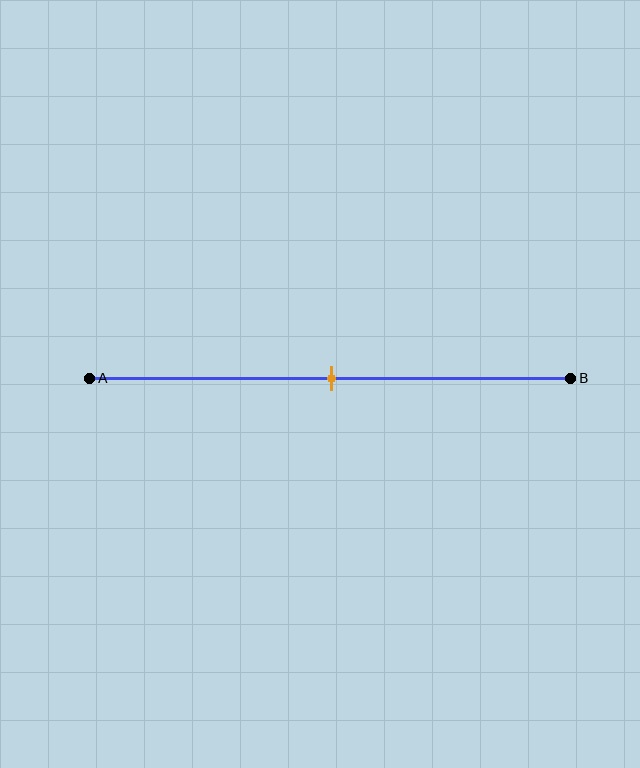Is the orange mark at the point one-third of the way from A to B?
No, the mark is at about 50% from A, not at the 33% one-third point.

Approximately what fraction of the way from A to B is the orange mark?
The orange mark is approximately 50% of the way from A to B.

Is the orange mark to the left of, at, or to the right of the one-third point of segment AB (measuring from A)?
The orange mark is to the right of the one-third point of segment AB.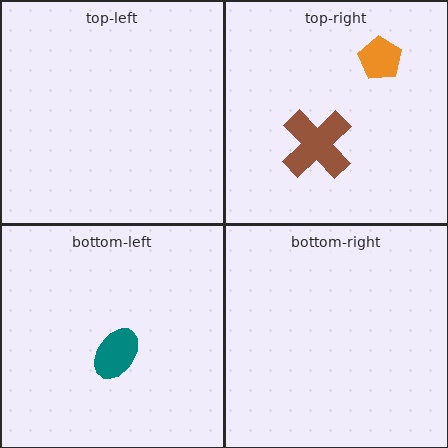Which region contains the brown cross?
The top-right region.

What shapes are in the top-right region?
The orange pentagon, the brown cross.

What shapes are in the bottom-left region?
The teal ellipse.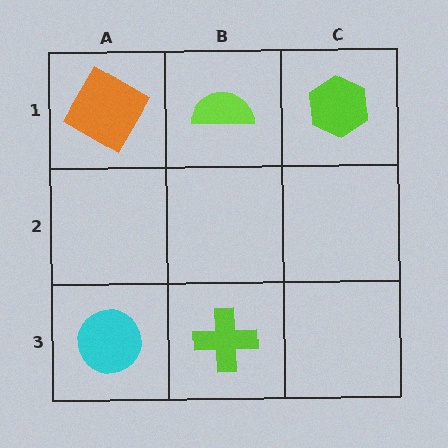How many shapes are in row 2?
0 shapes.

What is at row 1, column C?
A lime hexagon.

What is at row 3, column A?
A cyan circle.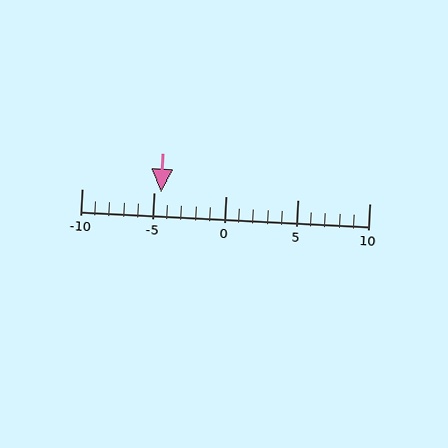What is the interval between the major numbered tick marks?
The major tick marks are spaced 5 units apart.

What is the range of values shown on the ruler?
The ruler shows values from -10 to 10.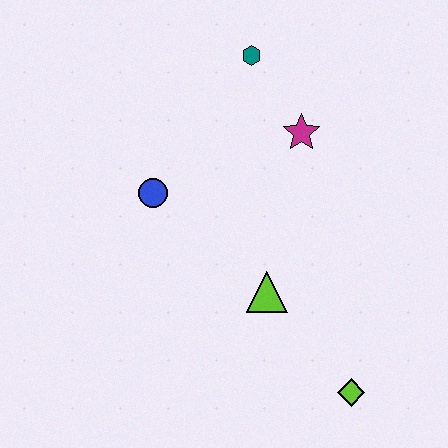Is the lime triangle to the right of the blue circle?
Yes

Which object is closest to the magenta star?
The teal hexagon is closest to the magenta star.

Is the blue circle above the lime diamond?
Yes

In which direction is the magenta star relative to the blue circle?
The magenta star is to the right of the blue circle.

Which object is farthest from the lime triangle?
The teal hexagon is farthest from the lime triangle.